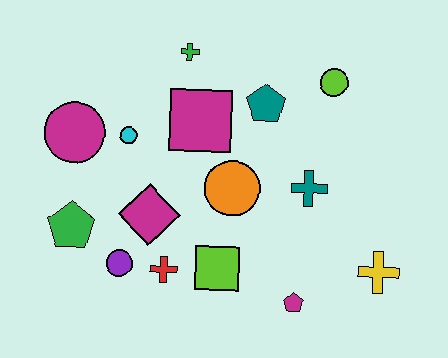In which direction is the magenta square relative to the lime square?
The magenta square is above the lime square.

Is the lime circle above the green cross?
No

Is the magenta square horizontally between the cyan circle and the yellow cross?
Yes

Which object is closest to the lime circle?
The teal pentagon is closest to the lime circle.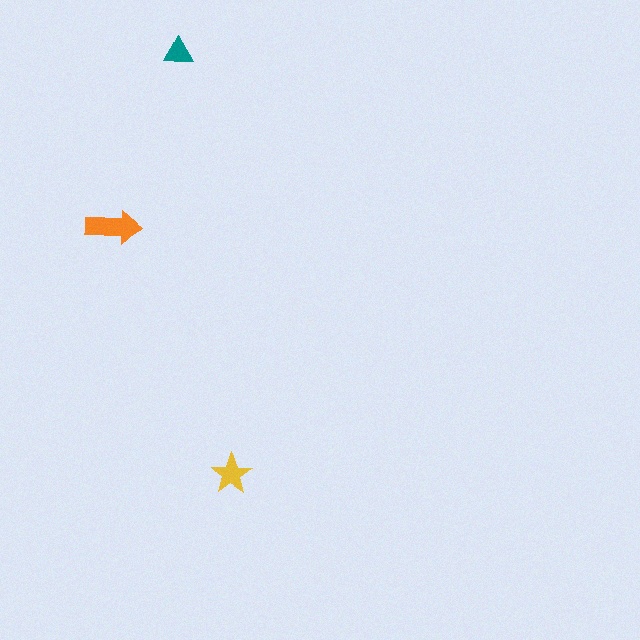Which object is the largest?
The orange arrow.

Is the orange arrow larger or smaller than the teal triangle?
Larger.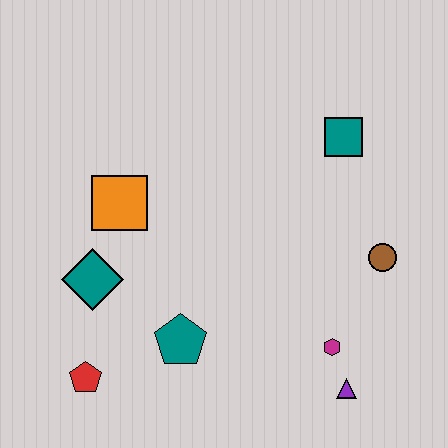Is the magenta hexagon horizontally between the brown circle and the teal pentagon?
Yes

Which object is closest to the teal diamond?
The orange square is closest to the teal diamond.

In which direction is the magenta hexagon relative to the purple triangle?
The magenta hexagon is above the purple triangle.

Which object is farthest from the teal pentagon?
The teal square is farthest from the teal pentagon.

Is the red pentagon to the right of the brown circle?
No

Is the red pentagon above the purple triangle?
Yes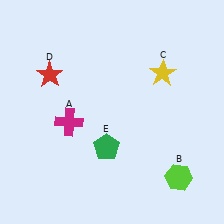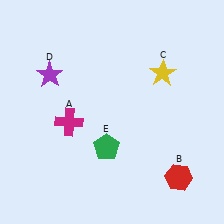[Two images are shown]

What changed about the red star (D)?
In Image 1, D is red. In Image 2, it changed to purple.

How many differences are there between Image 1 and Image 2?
There are 2 differences between the two images.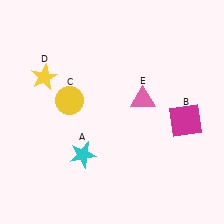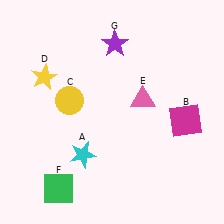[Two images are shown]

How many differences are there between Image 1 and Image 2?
There are 2 differences between the two images.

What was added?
A green square (F), a purple star (G) were added in Image 2.